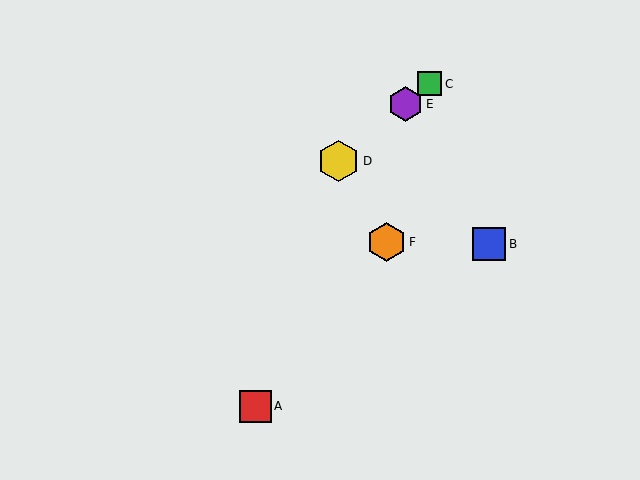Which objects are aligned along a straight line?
Objects C, D, E are aligned along a straight line.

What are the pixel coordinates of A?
Object A is at (255, 406).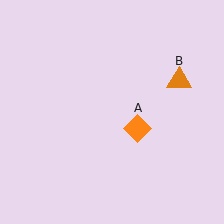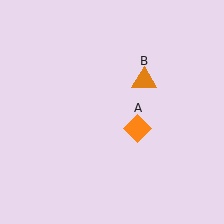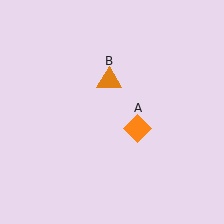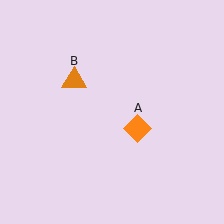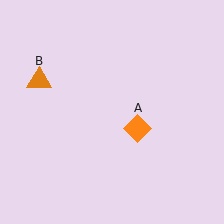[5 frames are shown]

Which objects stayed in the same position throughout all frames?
Orange diamond (object A) remained stationary.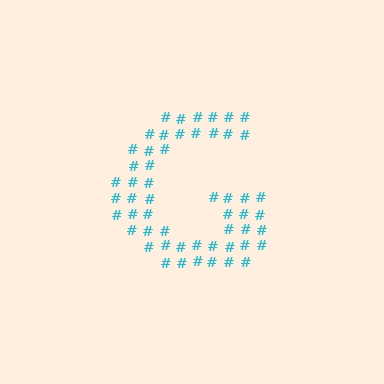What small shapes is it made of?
It is made of small hash symbols.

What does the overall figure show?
The overall figure shows the letter G.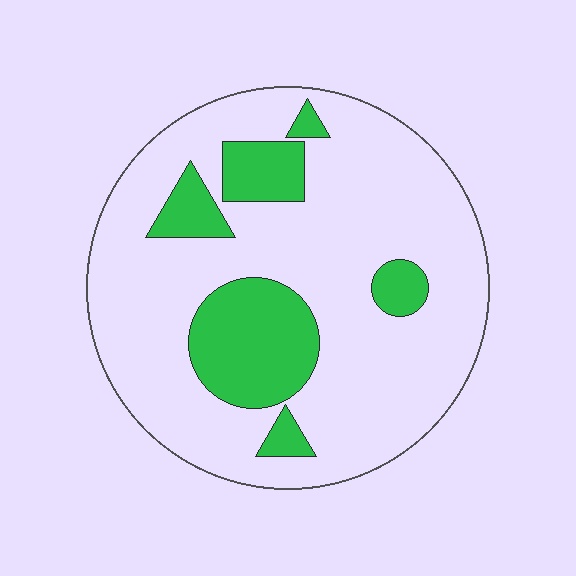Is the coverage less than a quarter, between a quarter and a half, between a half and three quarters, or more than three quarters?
Less than a quarter.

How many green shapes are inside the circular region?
6.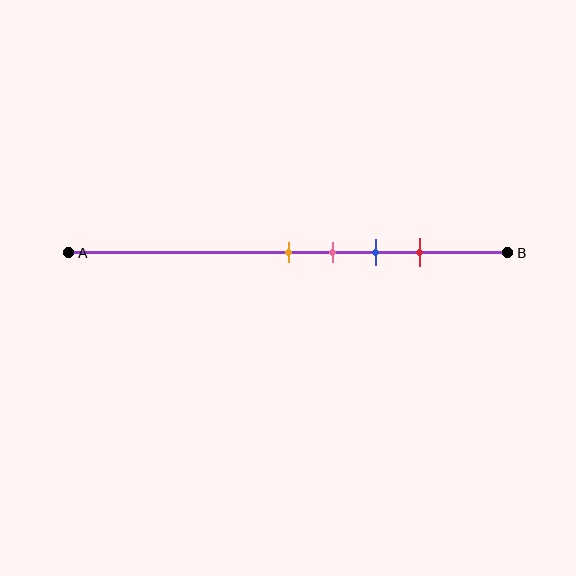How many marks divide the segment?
There are 4 marks dividing the segment.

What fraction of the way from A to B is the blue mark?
The blue mark is approximately 70% (0.7) of the way from A to B.